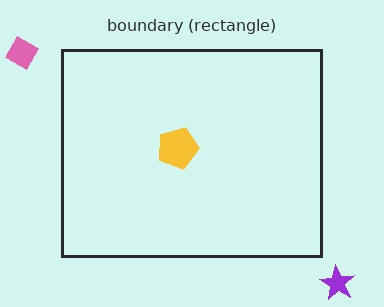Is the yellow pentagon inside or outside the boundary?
Inside.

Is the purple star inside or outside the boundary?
Outside.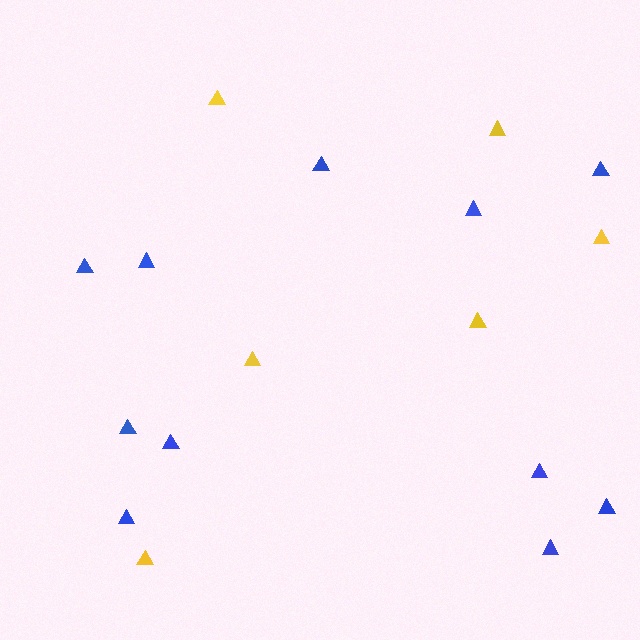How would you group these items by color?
There are 2 groups: one group of yellow triangles (6) and one group of blue triangles (11).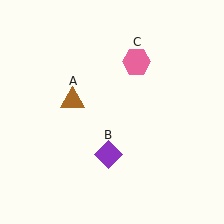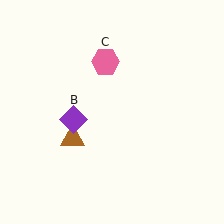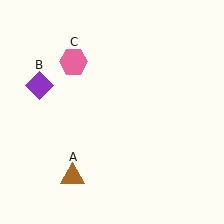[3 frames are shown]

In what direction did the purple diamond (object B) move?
The purple diamond (object B) moved up and to the left.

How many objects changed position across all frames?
3 objects changed position: brown triangle (object A), purple diamond (object B), pink hexagon (object C).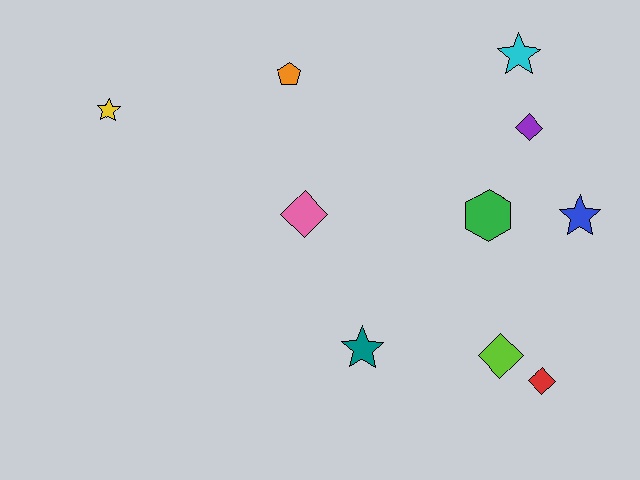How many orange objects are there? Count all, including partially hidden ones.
There is 1 orange object.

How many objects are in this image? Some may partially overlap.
There are 10 objects.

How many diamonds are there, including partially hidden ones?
There are 4 diamonds.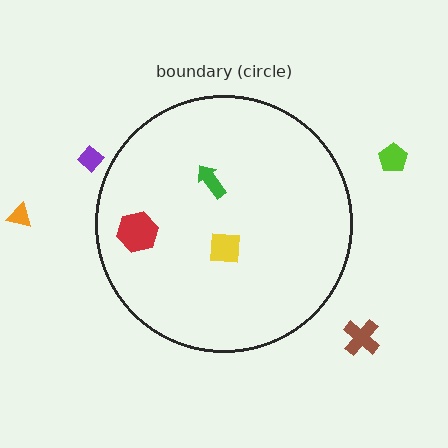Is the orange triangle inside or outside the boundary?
Outside.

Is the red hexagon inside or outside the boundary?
Inside.